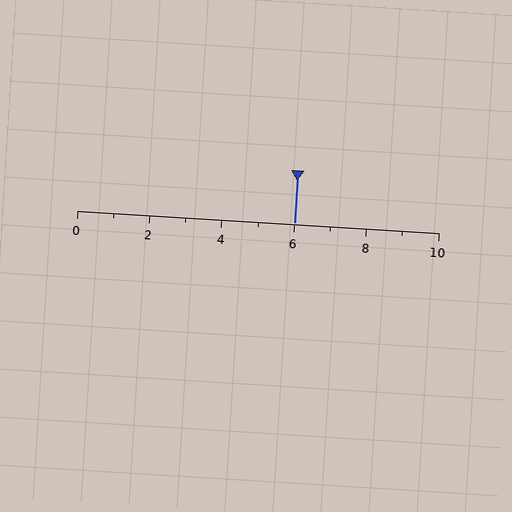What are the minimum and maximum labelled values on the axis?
The axis runs from 0 to 10.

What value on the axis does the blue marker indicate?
The marker indicates approximately 6.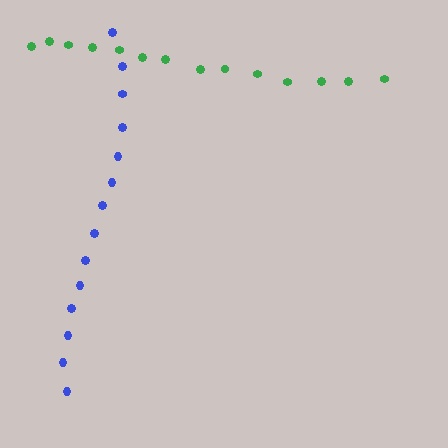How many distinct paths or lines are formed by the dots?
There are 2 distinct paths.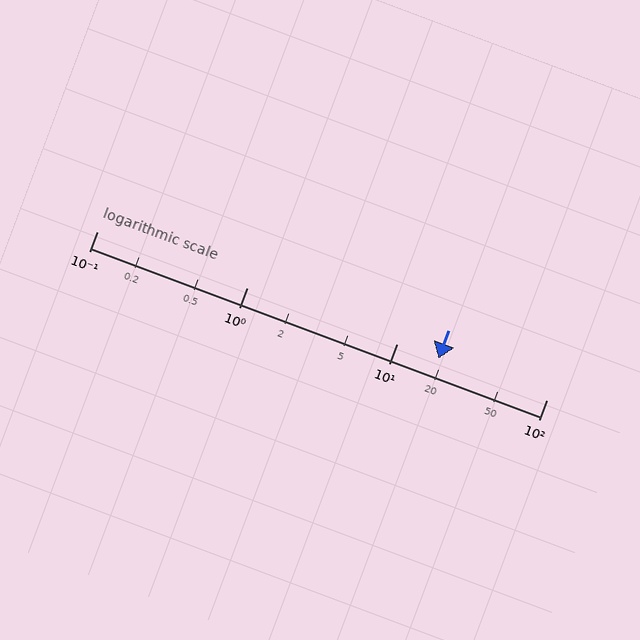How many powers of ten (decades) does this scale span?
The scale spans 3 decades, from 0.1 to 100.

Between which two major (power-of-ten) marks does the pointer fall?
The pointer is between 10 and 100.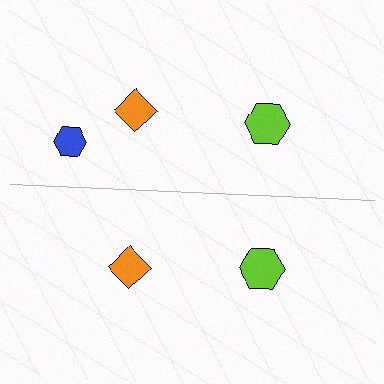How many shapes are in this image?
There are 5 shapes in this image.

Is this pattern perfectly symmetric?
No, the pattern is not perfectly symmetric. A blue hexagon is missing from the bottom side.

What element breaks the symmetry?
A blue hexagon is missing from the bottom side.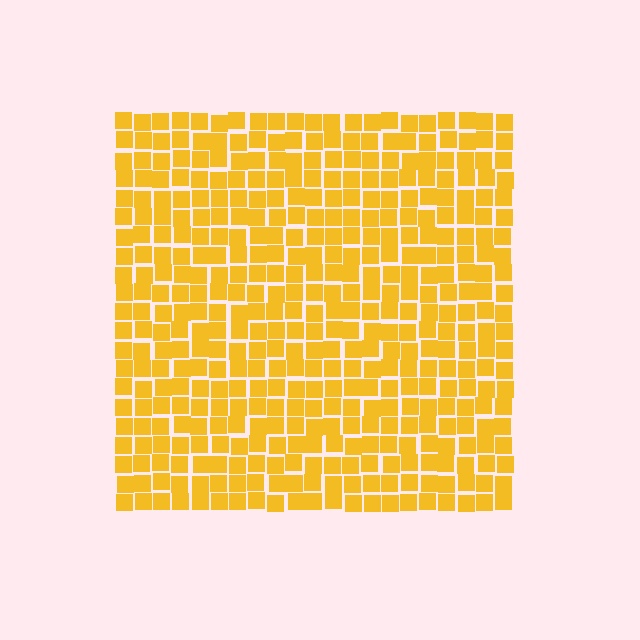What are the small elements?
The small elements are squares.